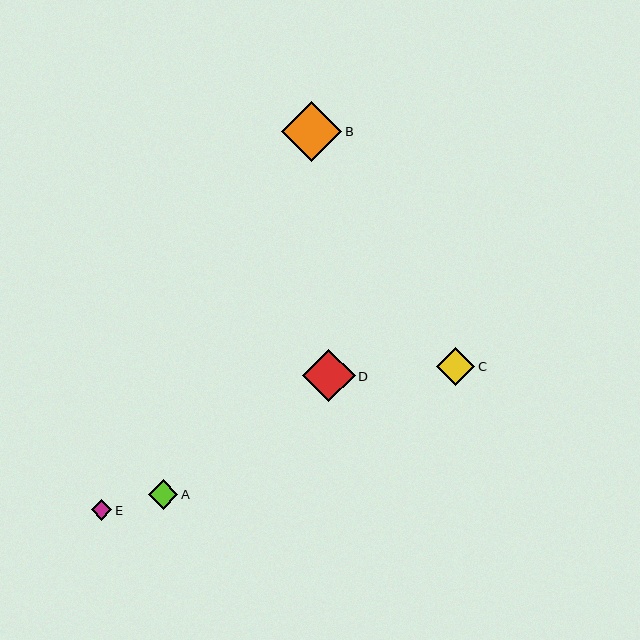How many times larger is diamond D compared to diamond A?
Diamond D is approximately 1.8 times the size of diamond A.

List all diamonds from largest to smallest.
From largest to smallest: B, D, C, A, E.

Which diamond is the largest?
Diamond B is the largest with a size of approximately 60 pixels.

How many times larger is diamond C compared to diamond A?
Diamond C is approximately 1.3 times the size of diamond A.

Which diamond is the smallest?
Diamond E is the smallest with a size of approximately 20 pixels.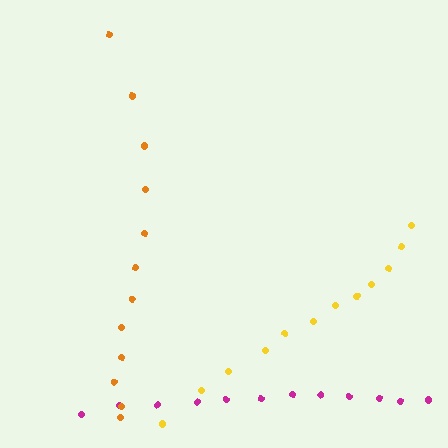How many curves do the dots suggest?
There are 3 distinct paths.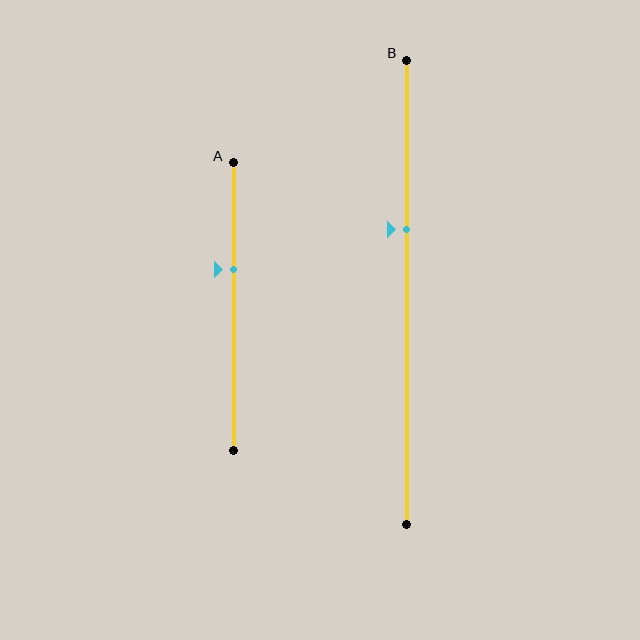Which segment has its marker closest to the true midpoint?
Segment A has its marker closest to the true midpoint.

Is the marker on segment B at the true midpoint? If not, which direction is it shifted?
No, the marker on segment B is shifted upward by about 13% of the segment length.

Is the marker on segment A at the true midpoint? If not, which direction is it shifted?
No, the marker on segment A is shifted upward by about 13% of the segment length.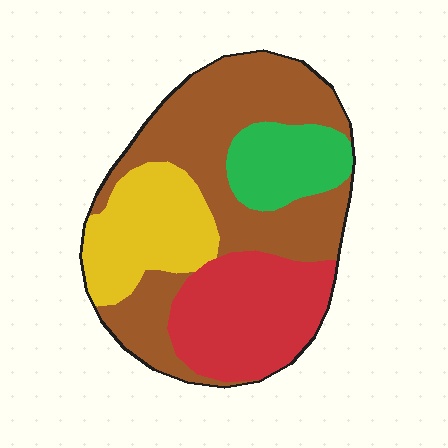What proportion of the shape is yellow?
Yellow takes up about one fifth (1/5) of the shape.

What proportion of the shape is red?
Red takes up about one quarter (1/4) of the shape.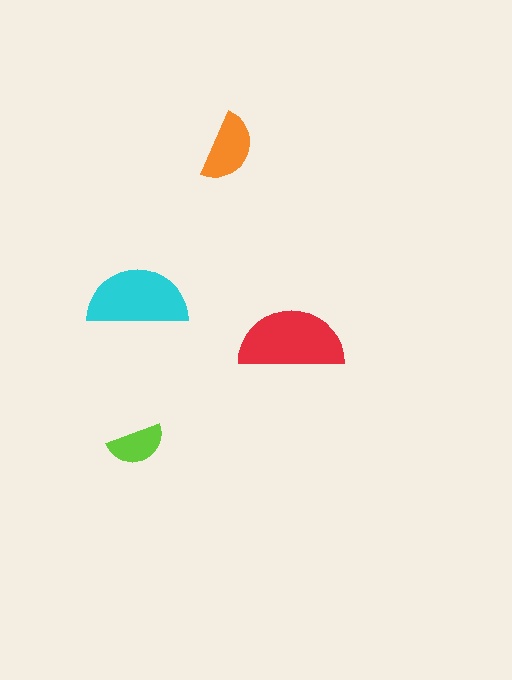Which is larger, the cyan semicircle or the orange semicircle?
The cyan one.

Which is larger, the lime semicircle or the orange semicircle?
The orange one.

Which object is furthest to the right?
The red semicircle is rightmost.